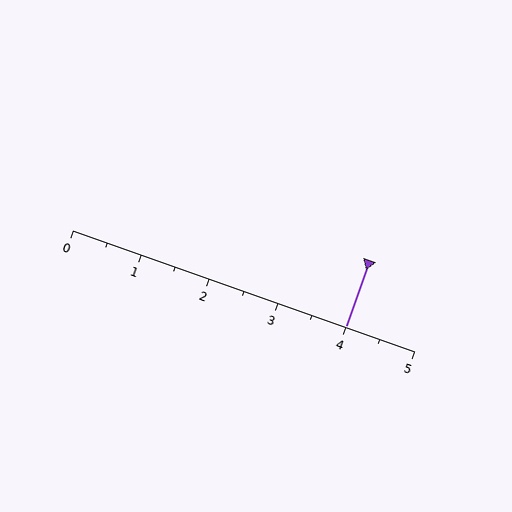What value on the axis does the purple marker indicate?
The marker indicates approximately 4.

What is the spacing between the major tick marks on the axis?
The major ticks are spaced 1 apart.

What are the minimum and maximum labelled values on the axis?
The axis runs from 0 to 5.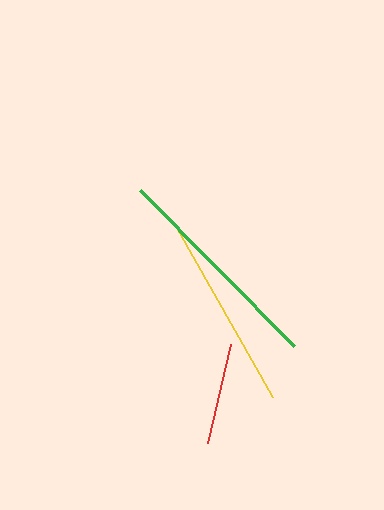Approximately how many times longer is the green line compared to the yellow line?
The green line is approximately 1.1 times the length of the yellow line.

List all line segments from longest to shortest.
From longest to shortest: green, yellow, red.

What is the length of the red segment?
The red segment is approximately 102 pixels long.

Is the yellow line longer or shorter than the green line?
The green line is longer than the yellow line.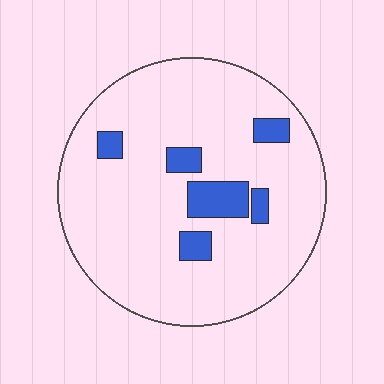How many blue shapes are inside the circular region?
6.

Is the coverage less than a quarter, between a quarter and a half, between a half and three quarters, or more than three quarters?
Less than a quarter.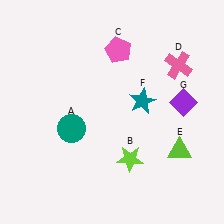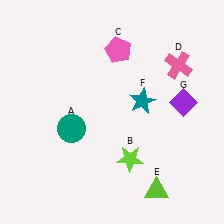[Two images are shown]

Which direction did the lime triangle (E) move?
The lime triangle (E) moved down.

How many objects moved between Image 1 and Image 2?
1 object moved between the two images.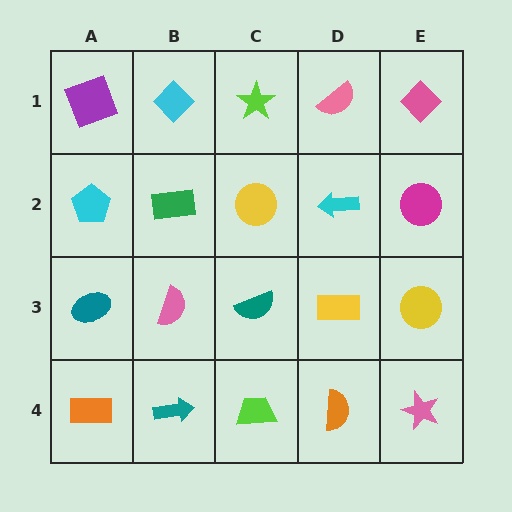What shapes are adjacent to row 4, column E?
A yellow circle (row 3, column E), an orange semicircle (row 4, column D).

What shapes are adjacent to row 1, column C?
A yellow circle (row 2, column C), a cyan diamond (row 1, column B), a pink semicircle (row 1, column D).